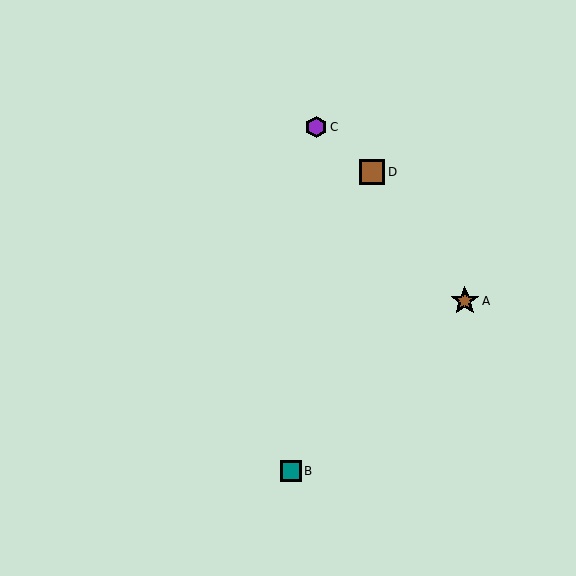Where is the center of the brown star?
The center of the brown star is at (465, 301).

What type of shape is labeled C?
Shape C is a purple hexagon.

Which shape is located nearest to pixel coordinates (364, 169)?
The brown square (labeled D) at (372, 172) is nearest to that location.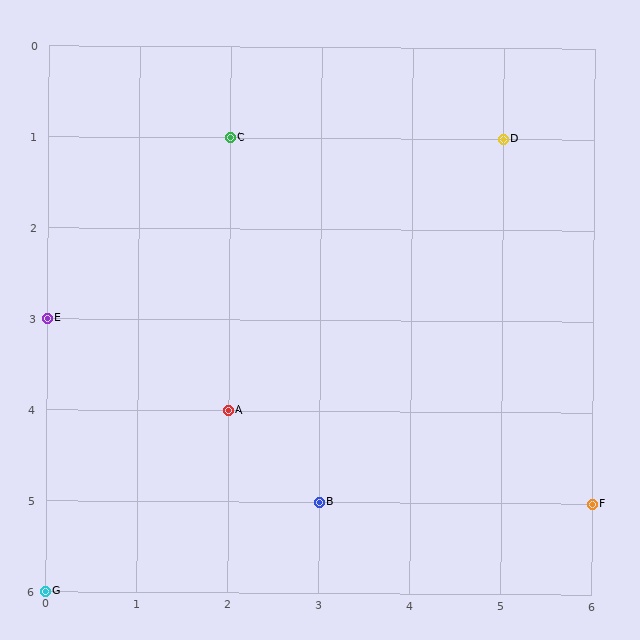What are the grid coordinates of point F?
Point F is at grid coordinates (6, 5).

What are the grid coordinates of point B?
Point B is at grid coordinates (3, 5).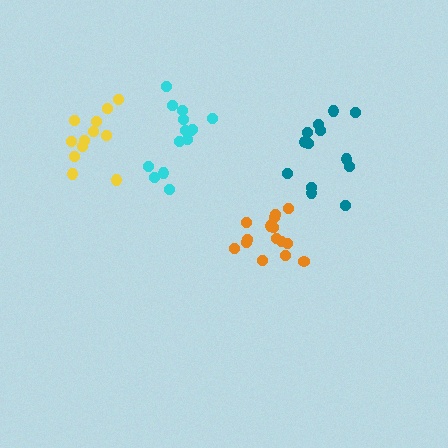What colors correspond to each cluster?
The clusters are colored: cyan, teal, orange, yellow.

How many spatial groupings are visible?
There are 4 spatial groupings.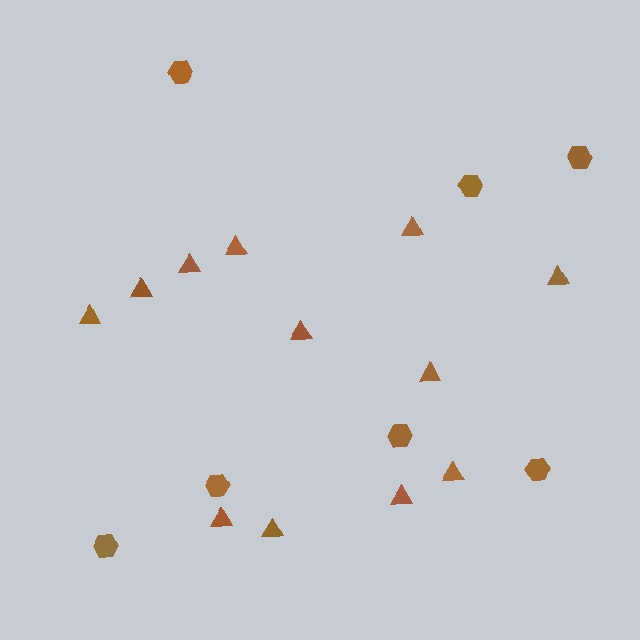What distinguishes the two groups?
There are 2 groups: one group of hexagons (7) and one group of triangles (12).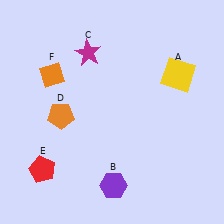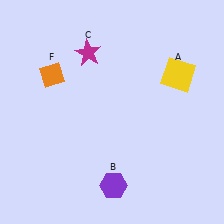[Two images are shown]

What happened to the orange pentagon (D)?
The orange pentagon (D) was removed in Image 2. It was in the bottom-left area of Image 1.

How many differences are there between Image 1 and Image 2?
There are 2 differences between the two images.